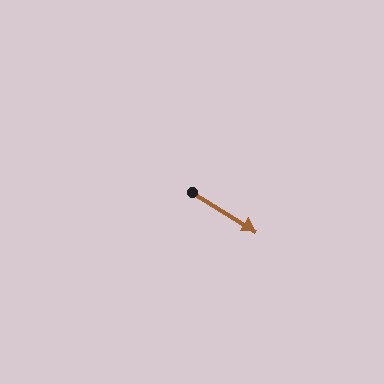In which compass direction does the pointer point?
Southeast.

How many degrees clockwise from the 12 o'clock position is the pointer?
Approximately 122 degrees.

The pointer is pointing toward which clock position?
Roughly 4 o'clock.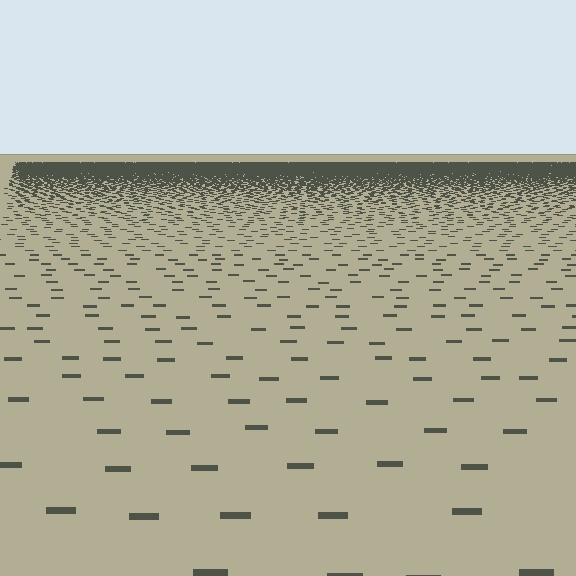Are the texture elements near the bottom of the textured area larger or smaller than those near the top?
Larger. Near the bottom, elements are closer to the viewer and appear at a bigger on-screen size.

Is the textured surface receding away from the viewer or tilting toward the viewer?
The surface is receding away from the viewer. Texture elements get smaller and denser toward the top.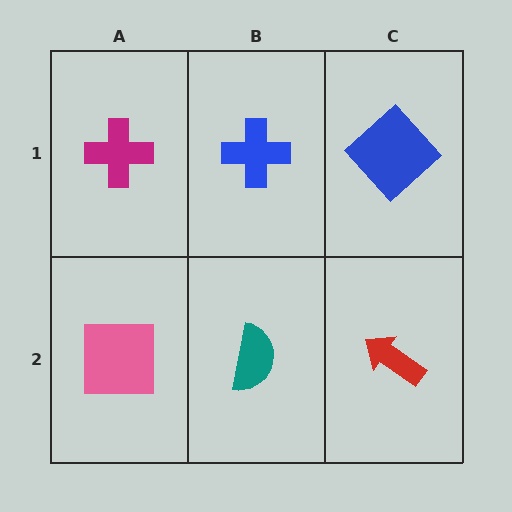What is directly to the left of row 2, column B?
A pink square.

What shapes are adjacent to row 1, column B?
A teal semicircle (row 2, column B), a magenta cross (row 1, column A), a blue diamond (row 1, column C).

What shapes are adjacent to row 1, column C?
A red arrow (row 2, column C), a blue cross (row 1, column B).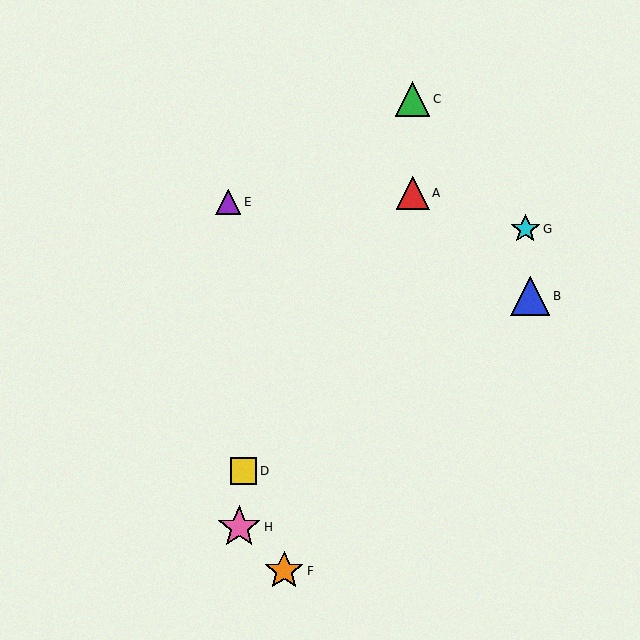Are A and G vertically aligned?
No, A is at x≈413 and G is at x≈525.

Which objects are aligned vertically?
Objects A, C are aligned vertically.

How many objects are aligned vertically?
2 objects (A, C) are aligned vertically.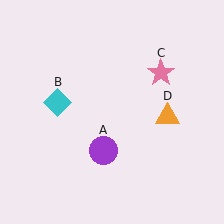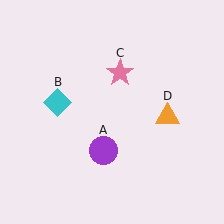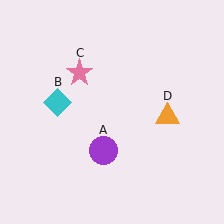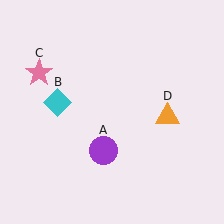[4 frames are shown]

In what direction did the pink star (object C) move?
The pink star (object C) moved left.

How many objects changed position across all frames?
1 object changed position: pink star (object C).